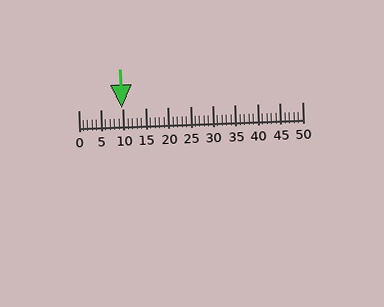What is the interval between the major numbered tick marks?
The major tick marks are spaced 5 units apart.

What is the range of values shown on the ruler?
The ruler shows values from 0 to 50.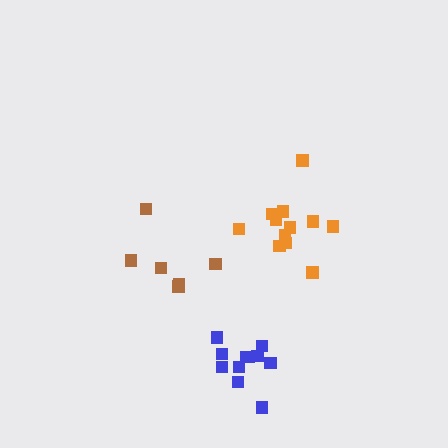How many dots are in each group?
Group 1: 12 dots, Group 2: 6 dots, Group 3: 11 dots (29 total).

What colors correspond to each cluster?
The clusters are colored: orange, brown, blue.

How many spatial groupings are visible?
There are 3 spatial groupings.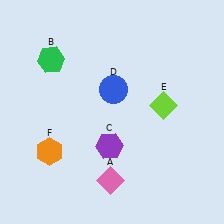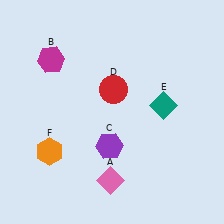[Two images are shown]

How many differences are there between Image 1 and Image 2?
There are 3 differences between the two images.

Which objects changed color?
B changed from green to magenta. D changed from blue to red. E changed from lime to teal.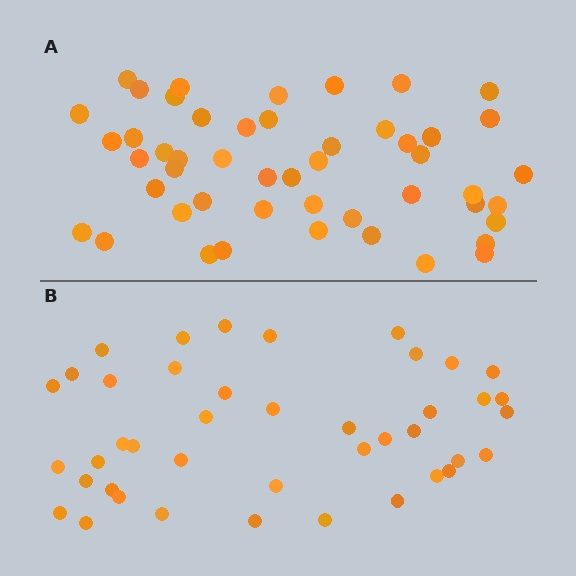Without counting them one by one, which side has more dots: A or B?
Region A (the top region) has more dots.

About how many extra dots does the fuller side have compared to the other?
Region A has roughly 8 or so more dots than region B.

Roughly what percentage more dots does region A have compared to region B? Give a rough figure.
About 15% more.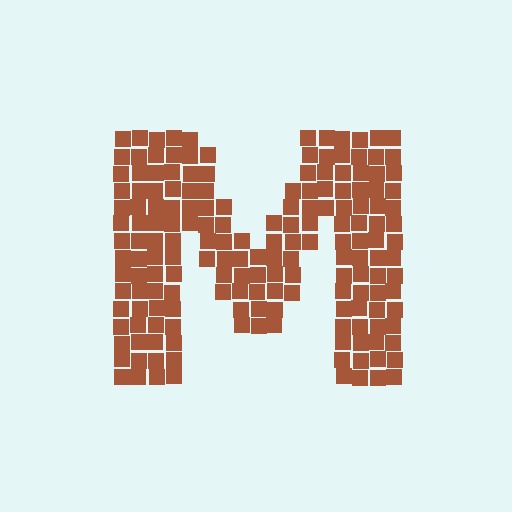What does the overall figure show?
The overall figure shows the letter M.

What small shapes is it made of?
It is made of small squares.